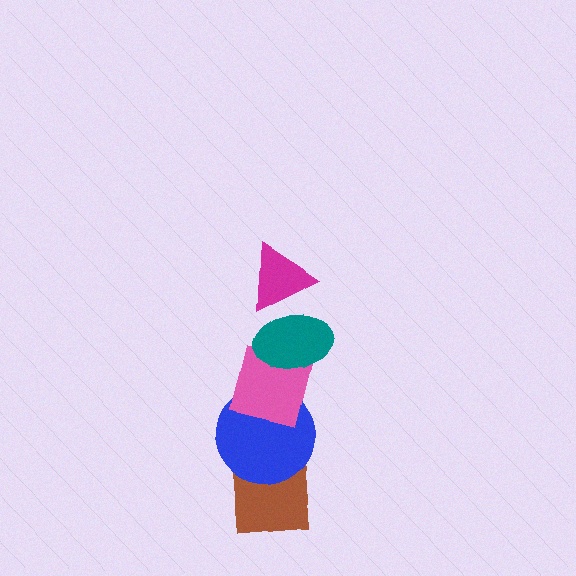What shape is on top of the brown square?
The blue circle is on top of the brown square.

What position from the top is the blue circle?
The blue circle is 4th from the top.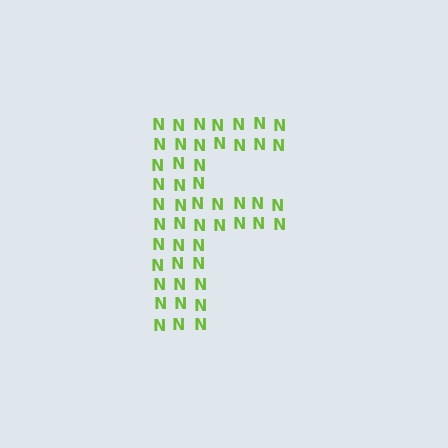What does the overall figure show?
The overall figure shows the letter F.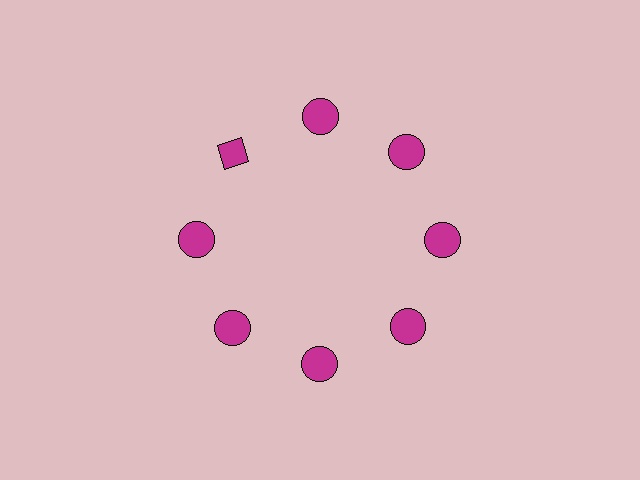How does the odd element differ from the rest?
It has a different shape: diamond instead of circle.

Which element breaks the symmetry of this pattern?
The magenta diamond at roughly the 10 o'clock position breaks the symmetry. All other shapes are magenta circles.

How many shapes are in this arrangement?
There are 8 shapes arranged in a ring pattern.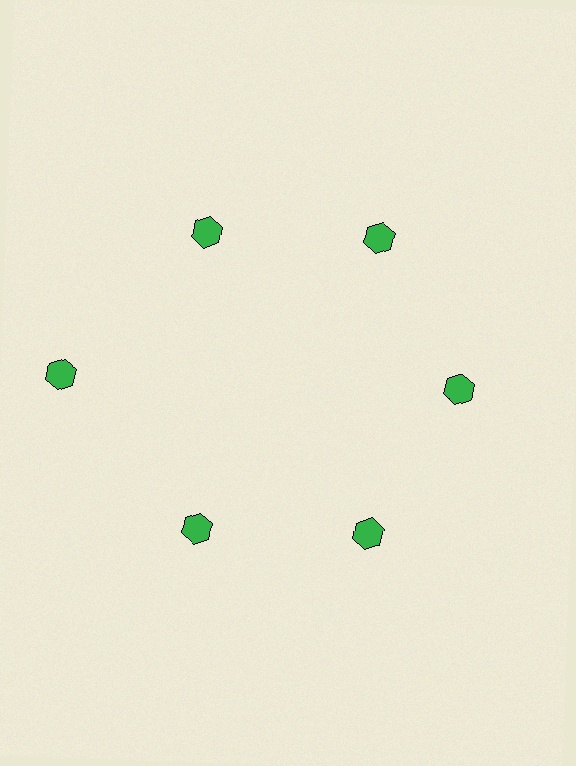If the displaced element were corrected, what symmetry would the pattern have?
It would have 6-fold rotational symmetry — the pattern would map onto itself every 60 degrees.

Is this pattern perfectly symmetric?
No. The 6 green hexagons are arranged in a ring, but one element near the 9 o'clock position is pushed outward from the center, breaking the 6-fold rotational symmetry.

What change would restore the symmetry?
The symmetry would be restored by moving it inward, back onto the ring so that all 6 hexagons sit at equal angles and equal distance from the center.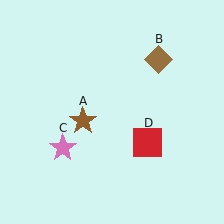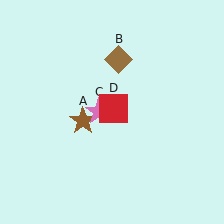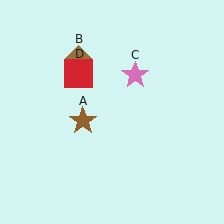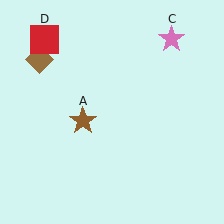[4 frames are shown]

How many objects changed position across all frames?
3 objects changed position: brown diamond (object B), pink star (object C), red square (object D).